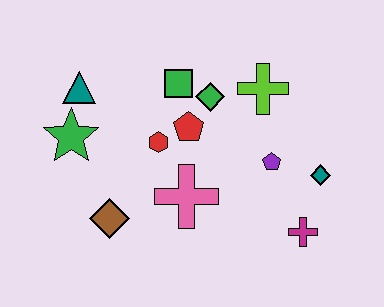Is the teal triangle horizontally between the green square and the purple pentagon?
No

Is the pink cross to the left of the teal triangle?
No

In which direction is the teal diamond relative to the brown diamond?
The teal diamond is to the right of the brown diamond.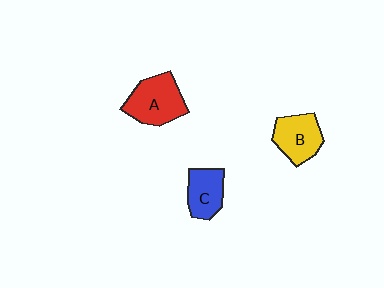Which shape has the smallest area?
Shape C (blue).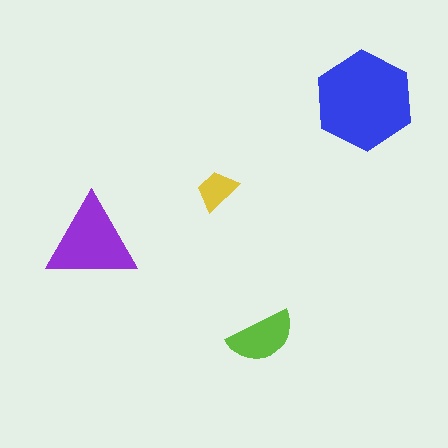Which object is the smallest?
The yellow trapezoid.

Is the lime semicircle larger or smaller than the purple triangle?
Smaller.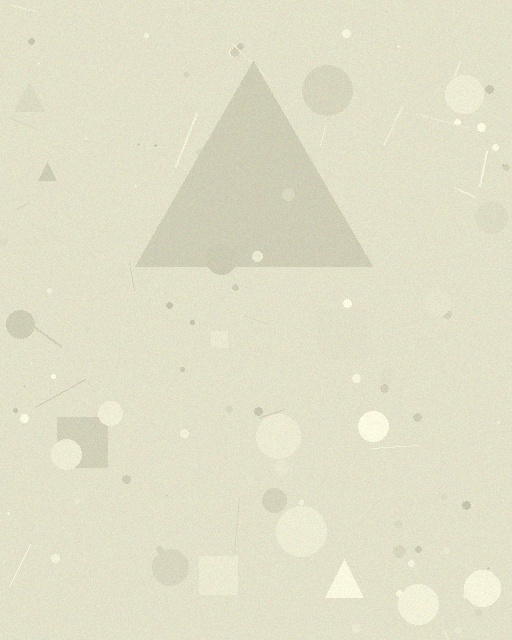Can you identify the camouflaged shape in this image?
The camouflaged shape is a triangle.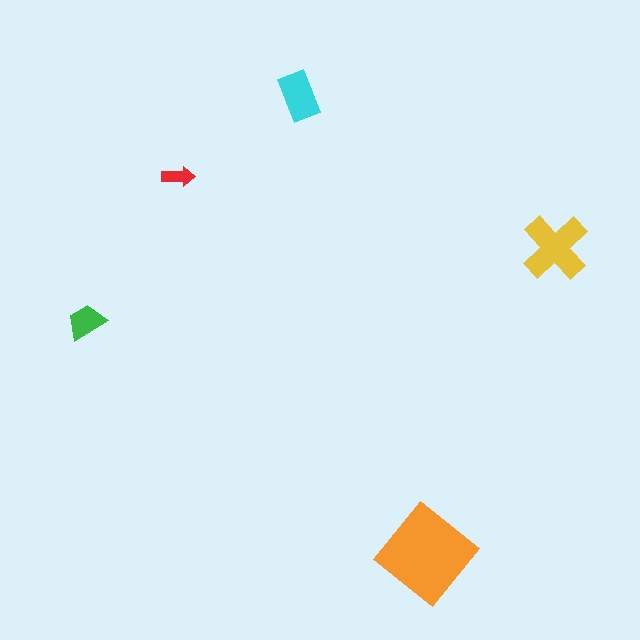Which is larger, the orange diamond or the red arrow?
The orange diamond.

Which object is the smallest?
The red arrow.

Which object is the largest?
The orange diamond.